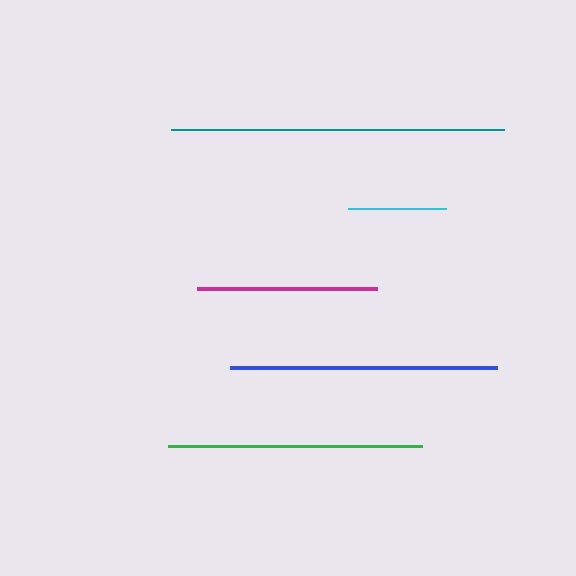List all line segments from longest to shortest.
From longest to shortest: teal, blue, green, magenta, cyan.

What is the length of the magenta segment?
The magenta segment is approximately 180 pixels long.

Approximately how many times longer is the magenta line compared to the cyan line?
The magenta line is approximately 1.8 times the length of the cyan line.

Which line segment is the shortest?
The cyan line is the shortest at approximately 98 pixels.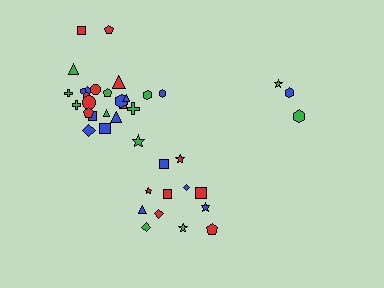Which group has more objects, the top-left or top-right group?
The top-left group.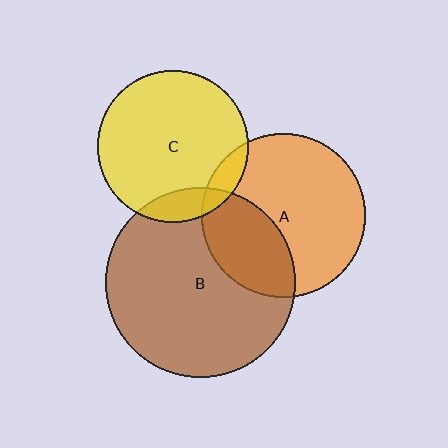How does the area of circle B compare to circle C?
Approximately 1.6 times.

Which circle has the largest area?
Circle B (brown).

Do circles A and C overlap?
Yes.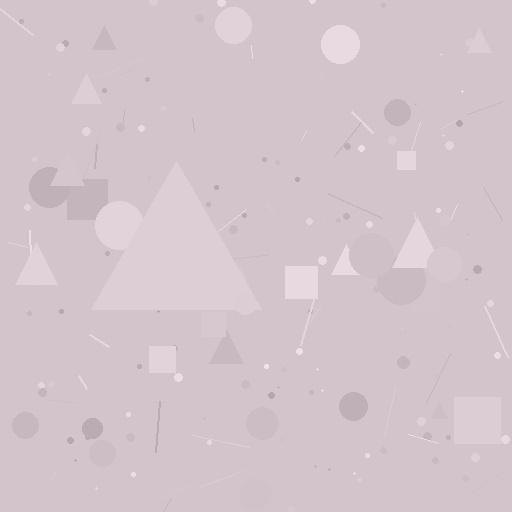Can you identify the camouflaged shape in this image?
The camouflaged shape is a triangle.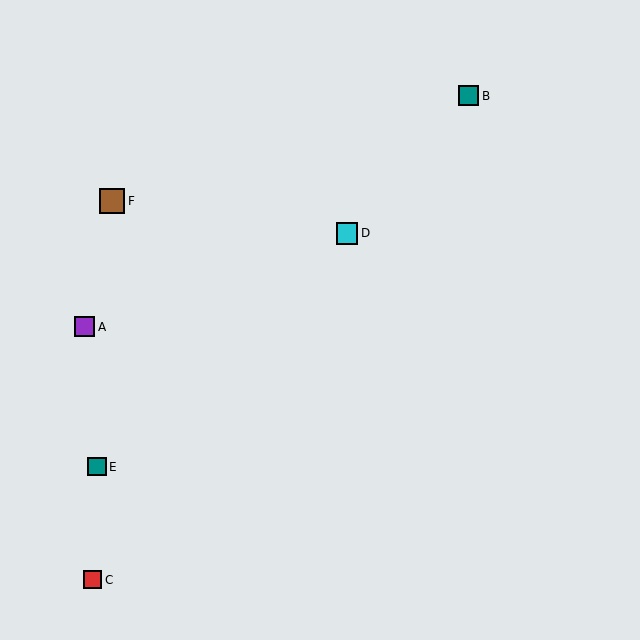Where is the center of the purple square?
The center of the purple square is at (85, 327).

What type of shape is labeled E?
Shape E is a teal square.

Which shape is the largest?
The brown square (labeled F) is the largest.